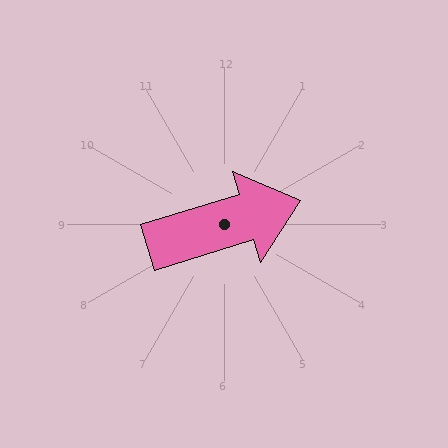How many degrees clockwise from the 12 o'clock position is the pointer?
Approximately 73 degrees.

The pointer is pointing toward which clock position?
Roughly 2 o'clock.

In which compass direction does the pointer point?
East.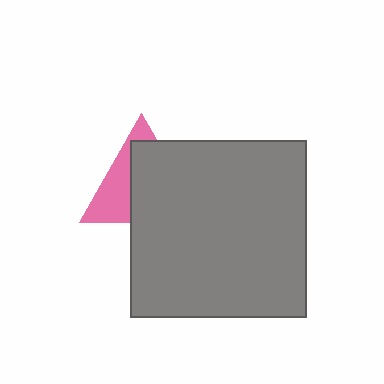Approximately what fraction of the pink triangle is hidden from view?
Roughly 62% of the pink triangle is hidden behind the gray square.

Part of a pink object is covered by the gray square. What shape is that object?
It is a triangle.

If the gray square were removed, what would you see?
You would see the complete pink triangle.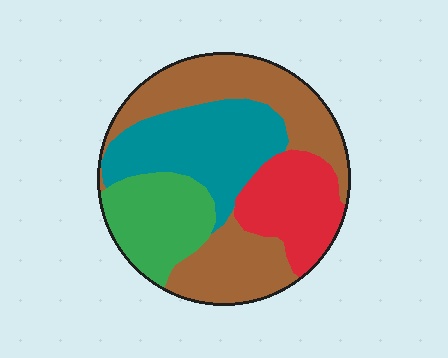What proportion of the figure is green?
Green takes up about one sixth (1/6) of the figure.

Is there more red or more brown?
Brown.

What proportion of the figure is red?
Red covers 18% of the figure.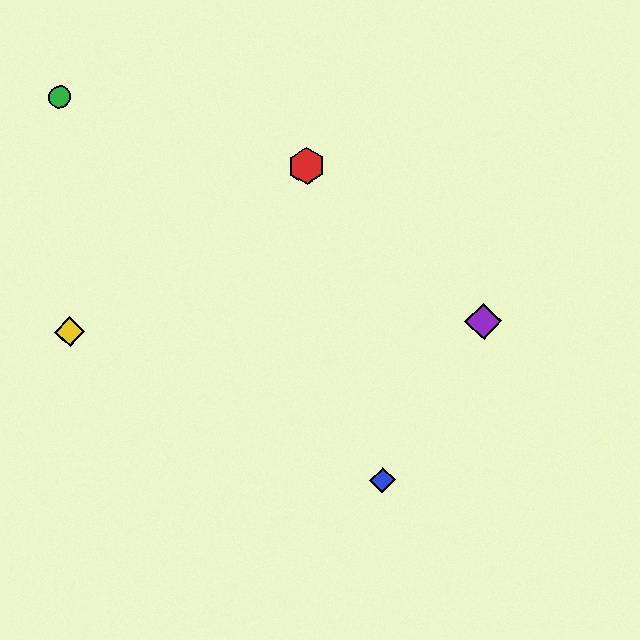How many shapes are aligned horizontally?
2 shapes (the yellow diamond, the purple diamond) are aligned horizontally.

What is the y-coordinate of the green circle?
The green circle is at y≈97.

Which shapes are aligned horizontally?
The yellow diamond, the purple diamond are aligned horizontally.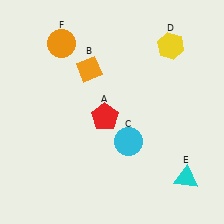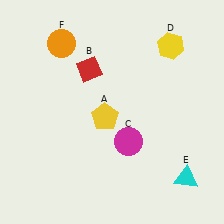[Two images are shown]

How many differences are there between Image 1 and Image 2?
There are 3 differences between the two images.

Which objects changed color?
A changed from red to yellow. B changed from orange to red. C changed from cyan to magenta.